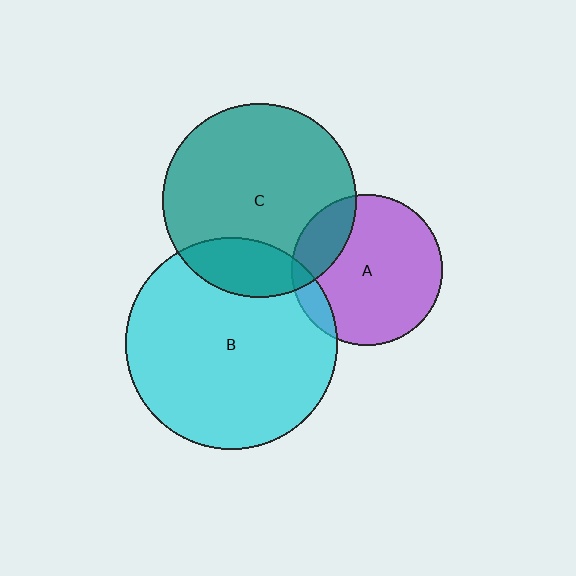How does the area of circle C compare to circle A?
Approximately 1.6 times.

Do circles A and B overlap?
Yes.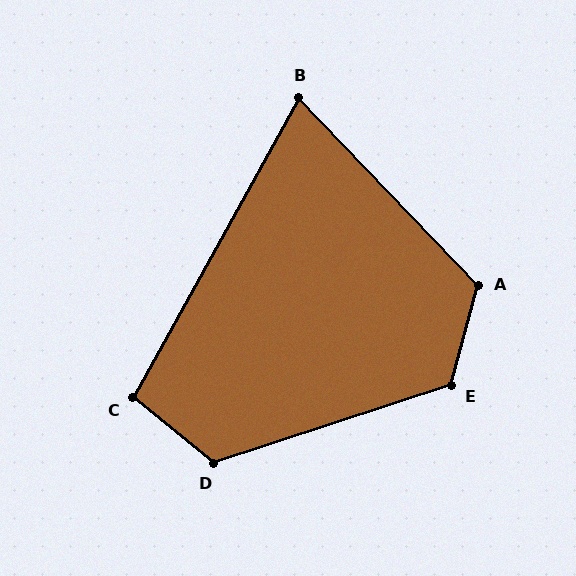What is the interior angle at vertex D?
Approximately 123 degrees (obtuse).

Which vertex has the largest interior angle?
E, at approximately 123 degrees.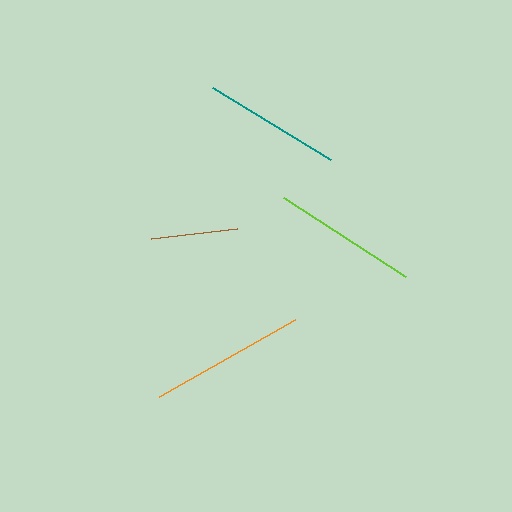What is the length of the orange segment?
The orange segment is approximately 156 pixels long.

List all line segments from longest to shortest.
From longest to shortest: orange, lime, teal, brown.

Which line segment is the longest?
The orange line is the longest at approximately 156 pixels.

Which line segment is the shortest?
The brown line is the shortest at approximately 86 pixels.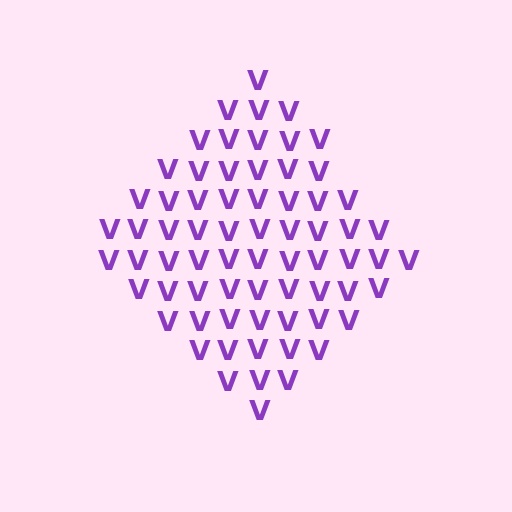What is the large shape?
The large shape is a diamond.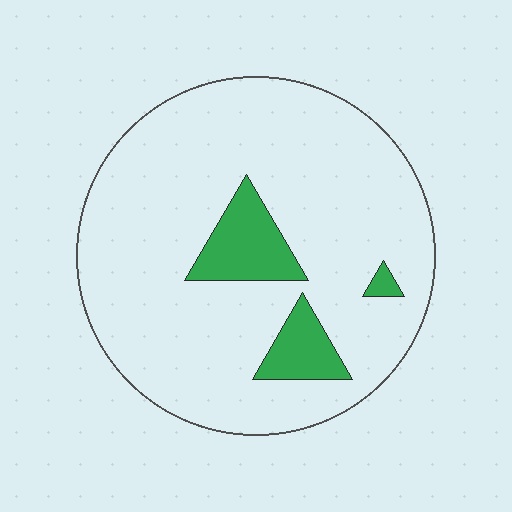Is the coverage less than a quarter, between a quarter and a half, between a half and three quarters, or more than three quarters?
Less than a quarter.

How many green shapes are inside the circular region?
3.